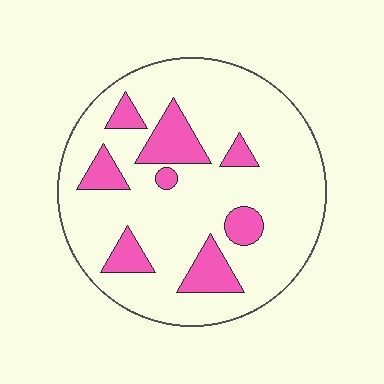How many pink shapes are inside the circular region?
8.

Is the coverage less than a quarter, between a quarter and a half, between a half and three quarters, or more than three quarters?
Less than a quarter.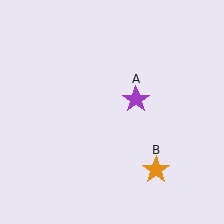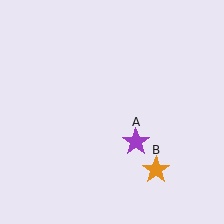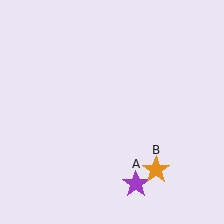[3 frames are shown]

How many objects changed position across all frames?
1 object changed position: purple star (object A).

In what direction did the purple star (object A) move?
The purple star (object A) moved down.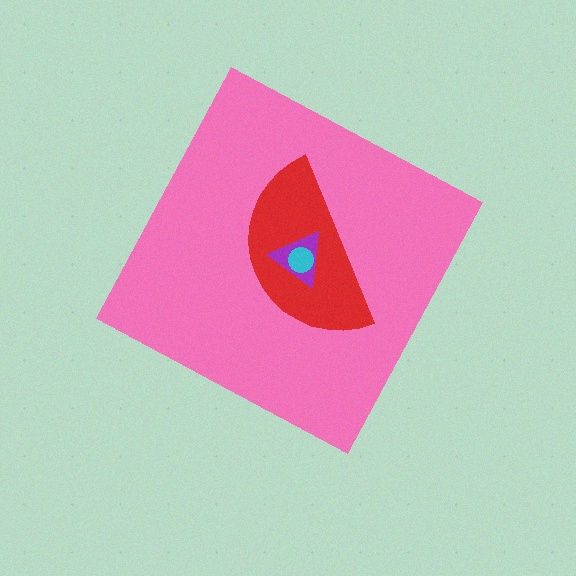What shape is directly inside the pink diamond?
The red semicircle.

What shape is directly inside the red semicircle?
The purple triangle.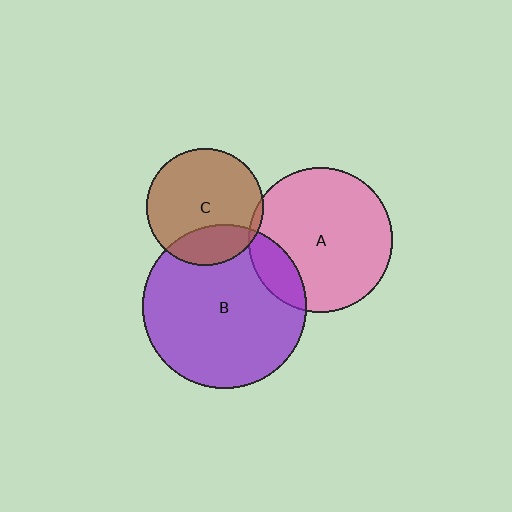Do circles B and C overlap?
Yes.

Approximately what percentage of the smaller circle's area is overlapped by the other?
Approximately 25%.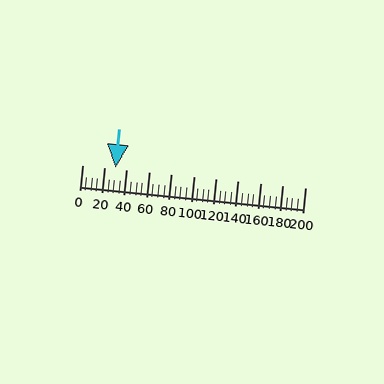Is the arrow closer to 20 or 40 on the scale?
The arrow is closer to 40.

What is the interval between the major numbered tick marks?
The major tick marks are spaced 20 units apart.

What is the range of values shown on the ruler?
The ruler shows values from 0 to 200.